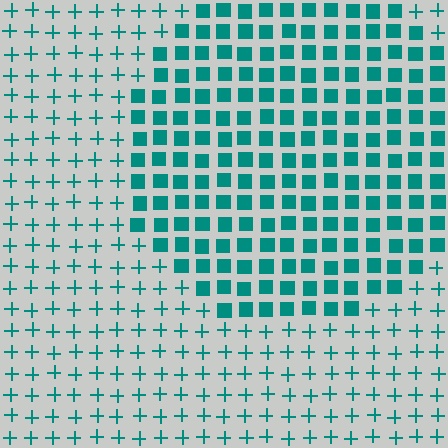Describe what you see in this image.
The image is filled with small teal elements arranged in a uniform grid. A circle-shaped region contains squares, while the surrounding area contains plus signs. The boundary is defined purely by the change in element shape.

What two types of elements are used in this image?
The image uses squares inside the circle region and plus signs outside it.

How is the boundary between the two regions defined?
The boundary is defined by a change in element shape: squares inside vs. plus signs outside. All elements share the same color and spacing.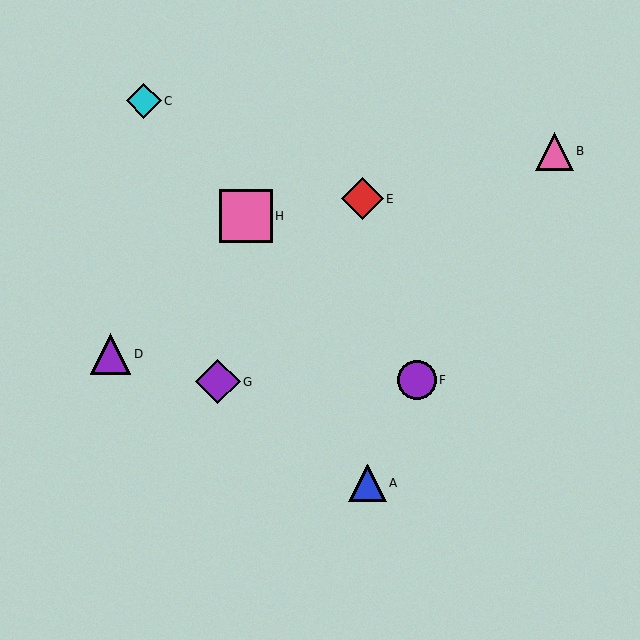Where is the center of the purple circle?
The center of the purple circle is at (417, 380).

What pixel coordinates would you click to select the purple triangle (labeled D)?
Click at (110, 354) to select the purple triangle D.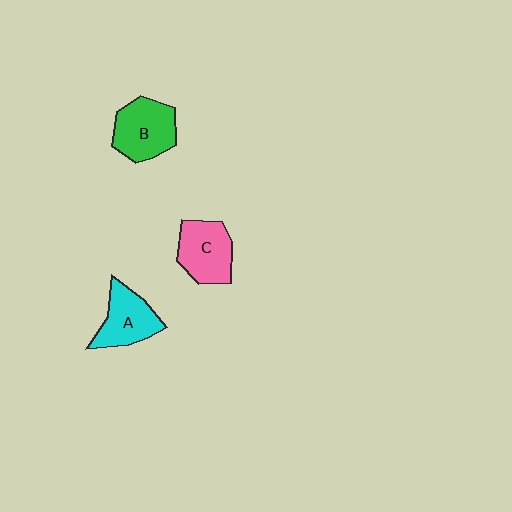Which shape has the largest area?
Shape B (green).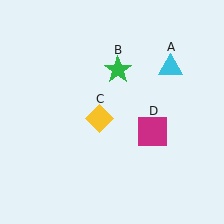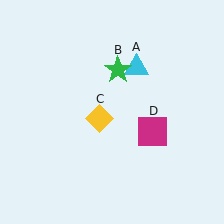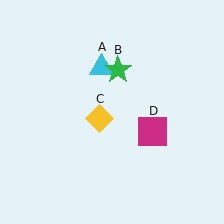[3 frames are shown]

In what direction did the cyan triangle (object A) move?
The cyan triangle (object A) moved left.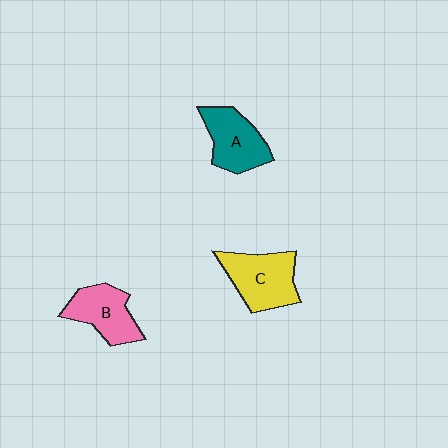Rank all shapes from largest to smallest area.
From largest to smallest: C (yellow), A (teal), B (pink).